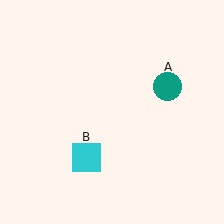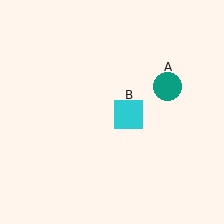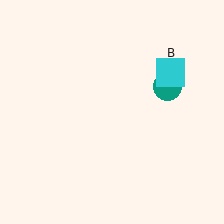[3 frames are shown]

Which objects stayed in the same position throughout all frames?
Teal circle (object A) remained stationary.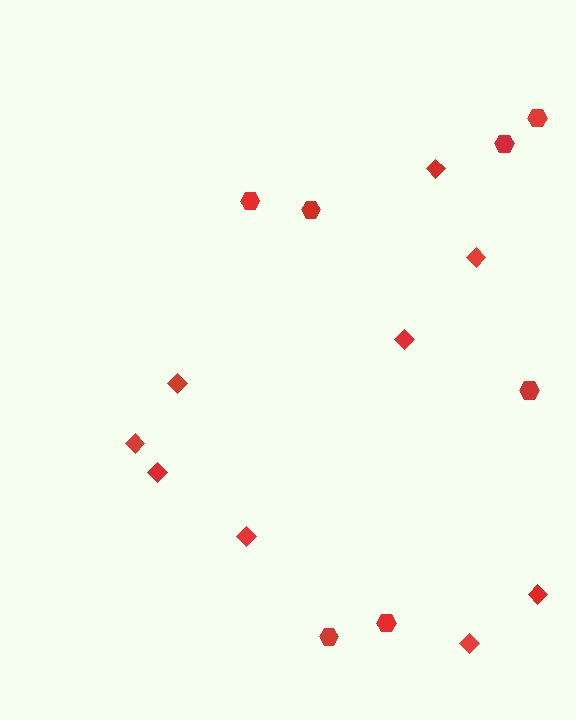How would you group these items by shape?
There are 2 groups: one group of diamonds (9) and one group of hexagons (7).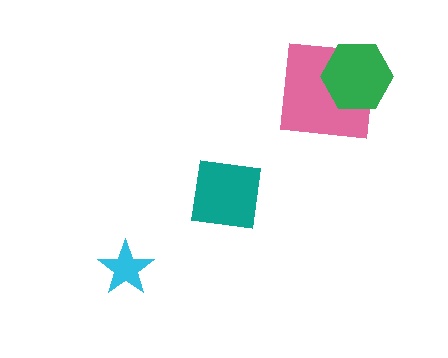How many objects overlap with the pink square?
1 object overlaps with the pink square.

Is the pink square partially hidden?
Yes, it is partially covered by another shape.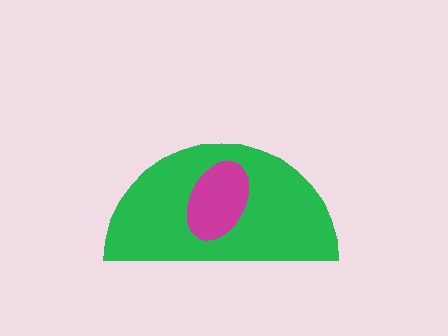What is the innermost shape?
The magenta ellipse.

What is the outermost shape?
The green semicircle.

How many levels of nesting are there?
2.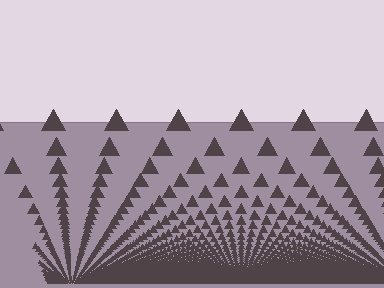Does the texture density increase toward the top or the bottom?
Density increases toward the bottom.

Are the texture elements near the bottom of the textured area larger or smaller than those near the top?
Smaller. The gradient is inverted — elements near the bottom are smaller and denser.